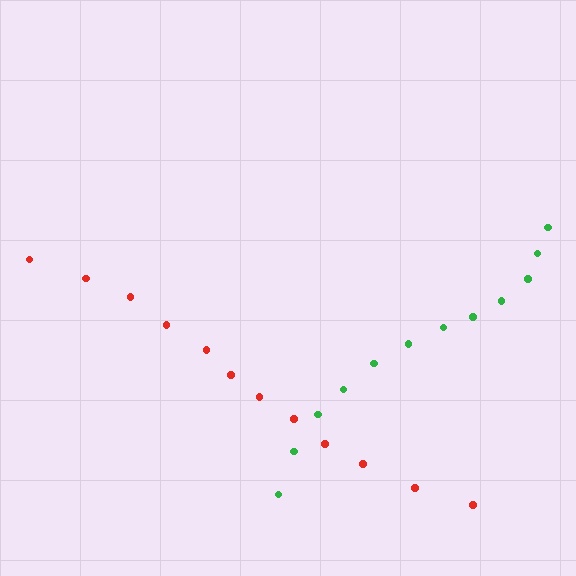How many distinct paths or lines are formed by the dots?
There are 2 distinct paths.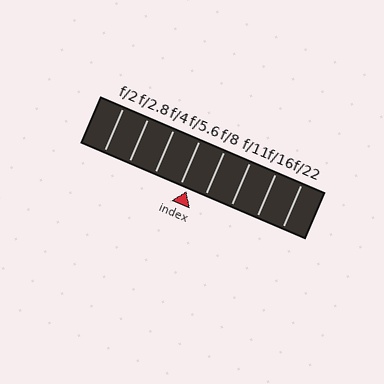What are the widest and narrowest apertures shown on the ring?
The widest aperture shown is f/2 and the narrowest is f/22.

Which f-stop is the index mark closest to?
The index mark is closest to f/5.6.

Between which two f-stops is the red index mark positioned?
The index mark is between f/5.6 and f/8.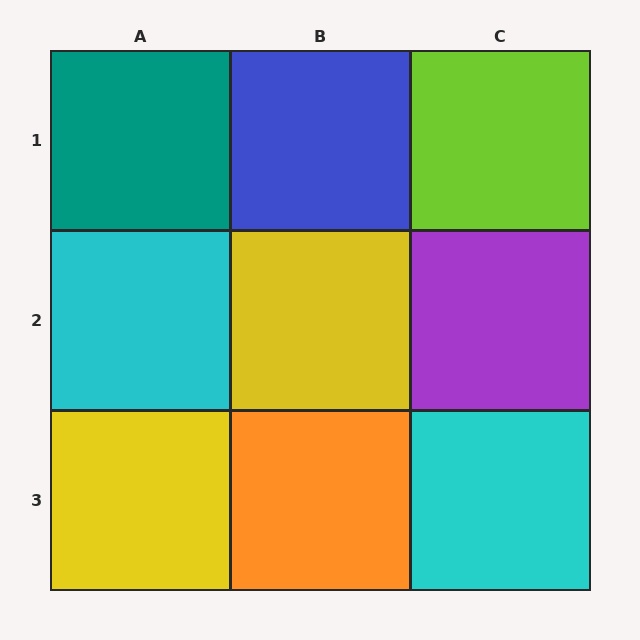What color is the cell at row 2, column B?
Yellow.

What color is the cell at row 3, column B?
Orange.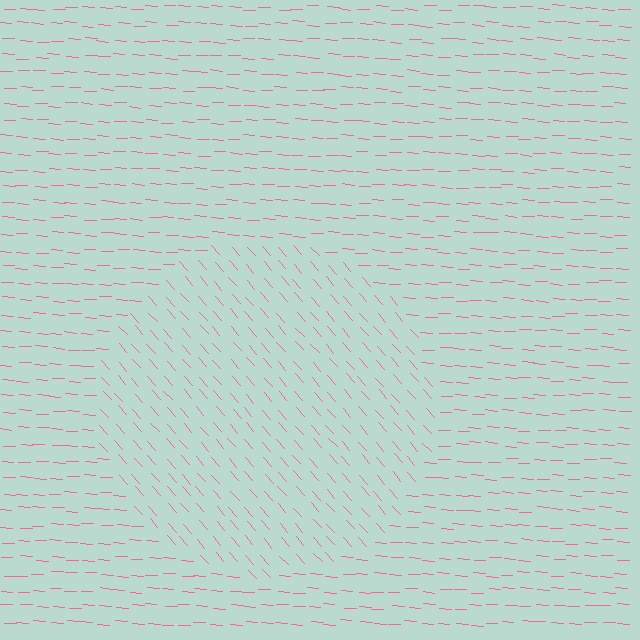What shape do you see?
I see a circle.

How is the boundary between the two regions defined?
The boundary is defined purely by a change in line orientation (approximately 45 degrees difference). All lines are the same color and thickness.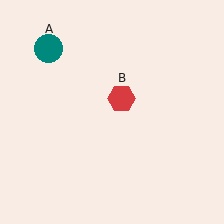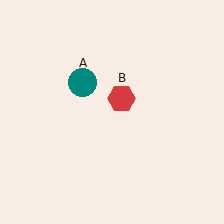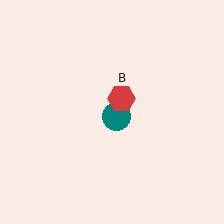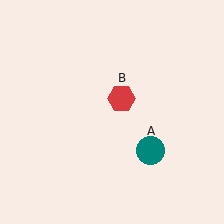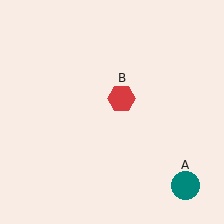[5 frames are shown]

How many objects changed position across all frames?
1 object changed position: teal circle (object A).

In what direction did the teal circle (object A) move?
The teal circle (object A) moved down and to the right.